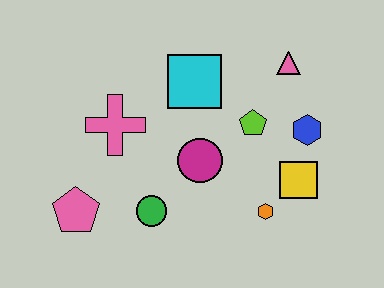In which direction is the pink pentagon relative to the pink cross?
The pink pentagon is below the pink cross.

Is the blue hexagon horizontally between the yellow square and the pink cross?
No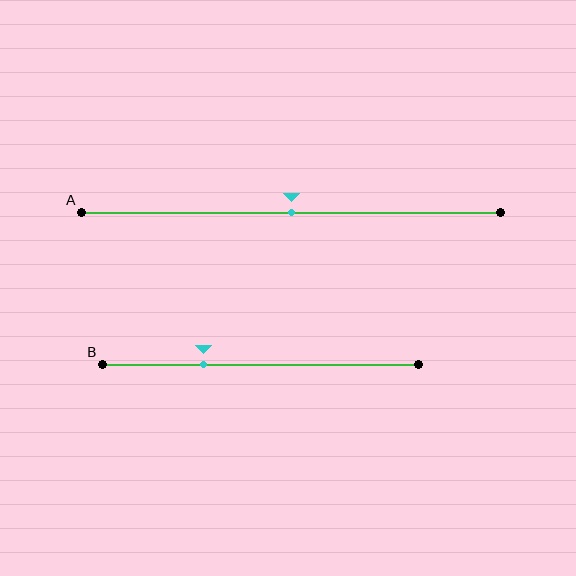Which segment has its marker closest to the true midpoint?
Segment A has its marker closest to the true midpoint.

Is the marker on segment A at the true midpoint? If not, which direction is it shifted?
Yes, the marker on segment A is at the true midpoint.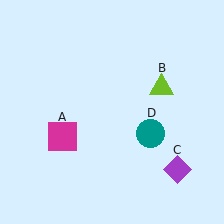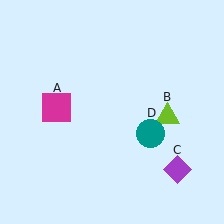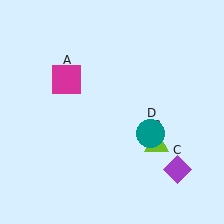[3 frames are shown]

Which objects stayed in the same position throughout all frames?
Purple diamond (object C) and teal circle (object D) remained stationary.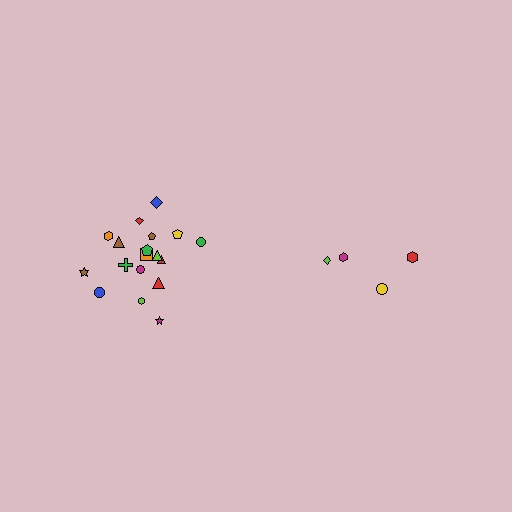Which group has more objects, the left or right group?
The left group.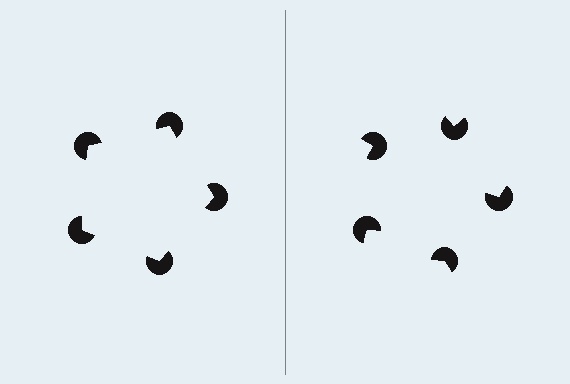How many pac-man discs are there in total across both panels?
10 — 5 on each side.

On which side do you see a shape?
An illusory pentagon appears on the left side. On the right side the wedge cuts are rotated, so no coherent shape forms.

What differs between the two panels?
The pac-man discs are positioned identically on both sides; only the wedge orientations differ. On the left they align to a pentagon; on the right they are misaligned.